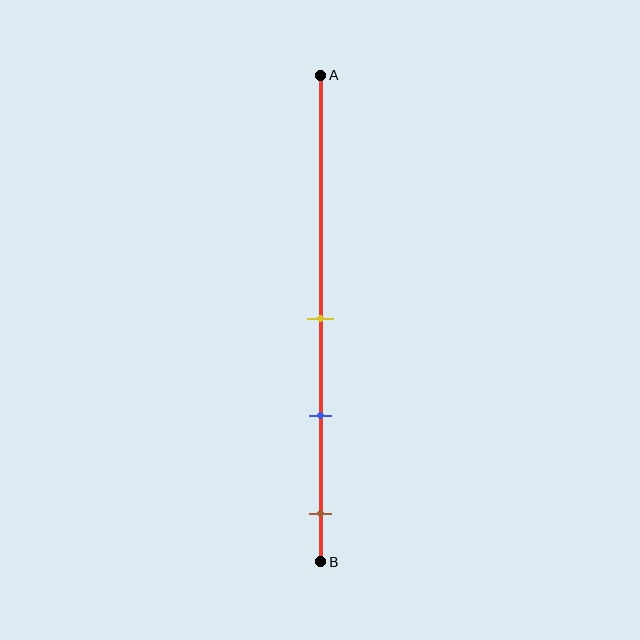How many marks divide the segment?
There are 3 marks dividing the segment.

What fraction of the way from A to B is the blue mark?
The blue mark is approximately 70% (0.7) of the way from A to B.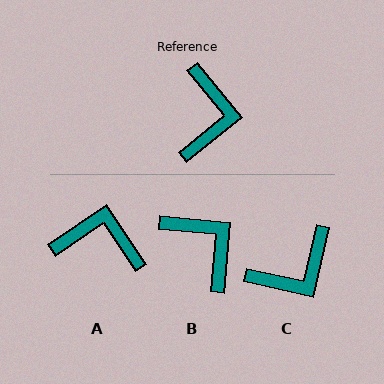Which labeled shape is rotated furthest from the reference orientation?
A, about 85 degrees away.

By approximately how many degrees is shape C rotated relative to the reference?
Approximately 52 degrees clockwise.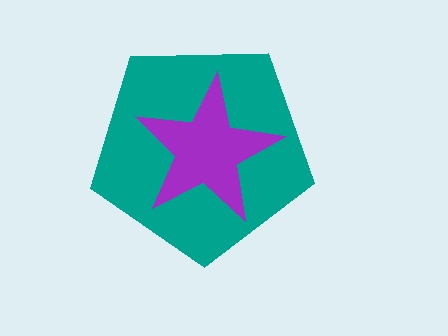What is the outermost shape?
The teal pentagon.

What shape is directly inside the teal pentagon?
The purple star.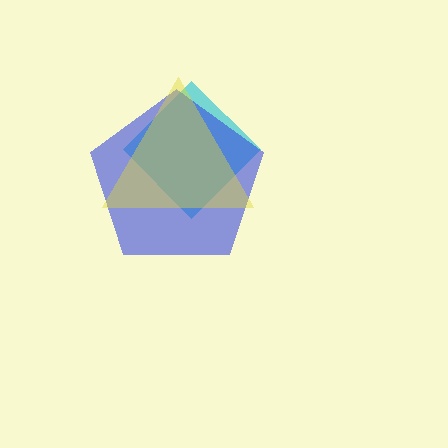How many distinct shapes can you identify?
There are 3 distinct shapes: a cyan diamond, a blue pentagon, a yellow triangle.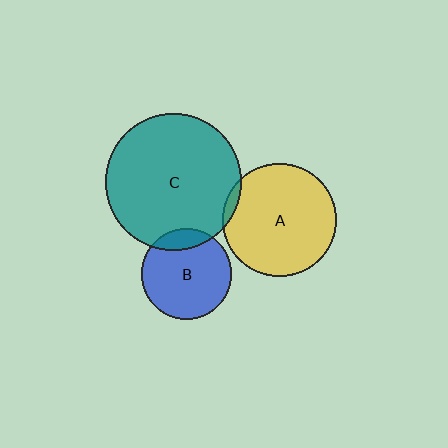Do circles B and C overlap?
Yes.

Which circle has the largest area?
Circle C (teal).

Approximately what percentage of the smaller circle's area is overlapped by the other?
Approximately 15%.